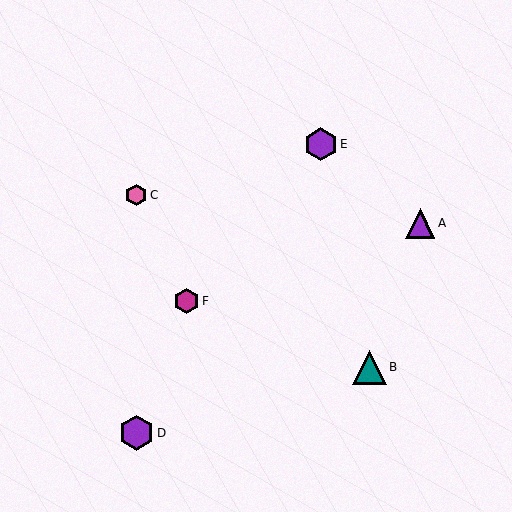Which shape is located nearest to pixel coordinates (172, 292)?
The magenta hexagon (labeled F) at (187, 301) is nearest to that location.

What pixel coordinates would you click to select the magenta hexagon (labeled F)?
Click at (187, 301) to select the magenta hexagon F.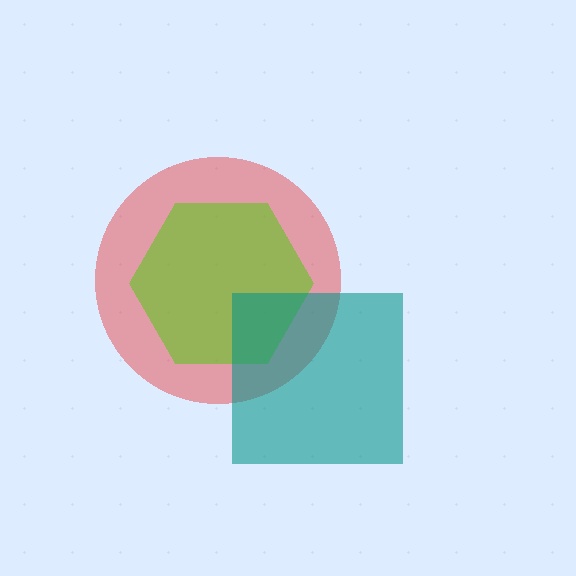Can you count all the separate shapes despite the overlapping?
Yes, there are 3 separate shapes.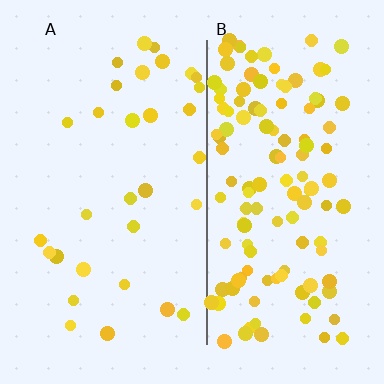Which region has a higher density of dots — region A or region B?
B (the right).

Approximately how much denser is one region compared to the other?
Approximately 4.0× — region B over region A.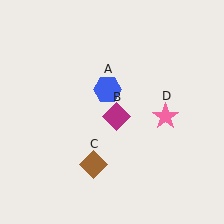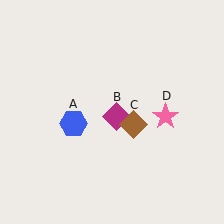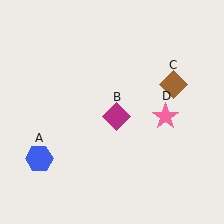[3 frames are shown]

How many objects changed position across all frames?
2 objects changed position: blue hexagon (object A), brown diamond (object C).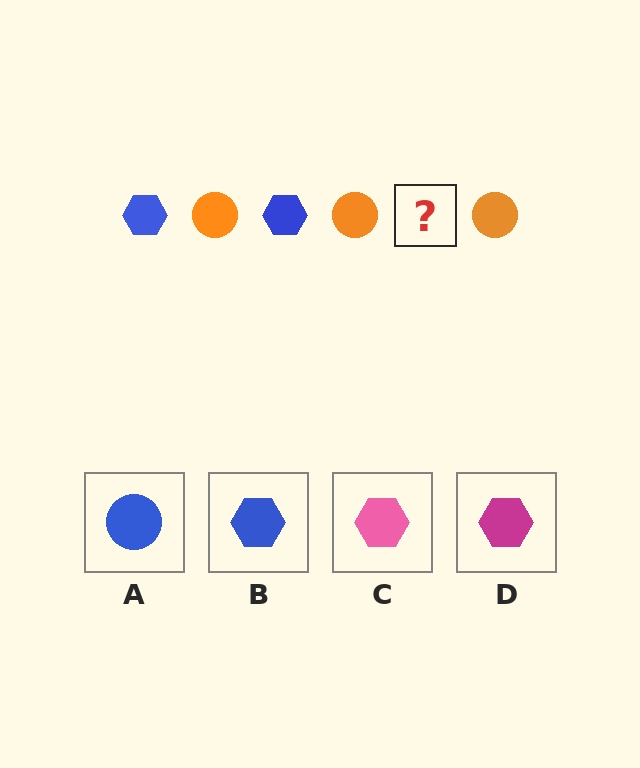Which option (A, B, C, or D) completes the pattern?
B.